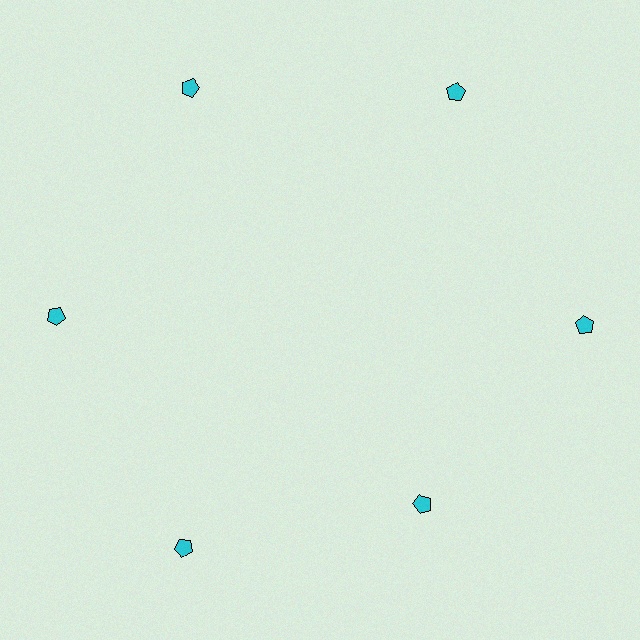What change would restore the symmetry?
The symmetry would be restored by moving it outward, back onto the ring so that all 6 pentagons sit at equal angles and equal distance from the center.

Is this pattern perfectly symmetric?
No. The 6 cyan pentagons are arranged in a ring, but one element near the 5 o'clock position is pulled inward toward the center, breaking the 6-fold rotational symmetry.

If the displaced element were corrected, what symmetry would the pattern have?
It would have 6-fold rotational symmetry — the pattern would map onto itself every 60 degrees.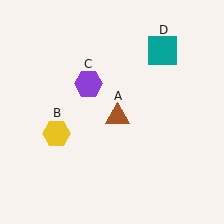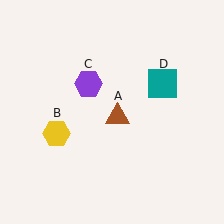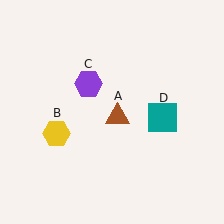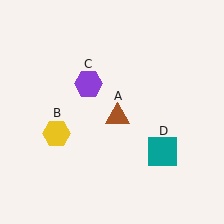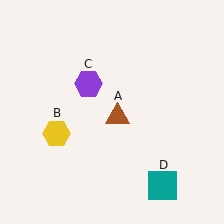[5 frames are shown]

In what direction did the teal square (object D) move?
The teal square (object D) moved down.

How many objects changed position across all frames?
1 object changed position: teal square (object D).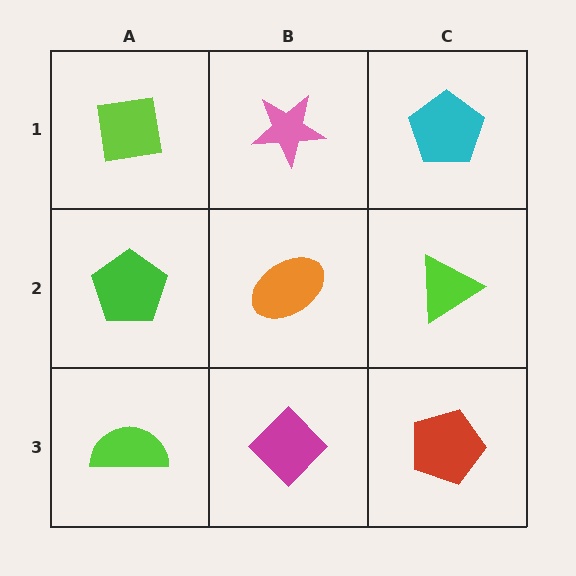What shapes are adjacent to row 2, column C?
A cyan pentagon (row 1, column C), a red pentagon (row 3, column C), an orange ellipse (row 2, column B).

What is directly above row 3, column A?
A green pentagon.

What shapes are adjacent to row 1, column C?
A lime triangle (row 2, column C), a pink star (row 1, column B).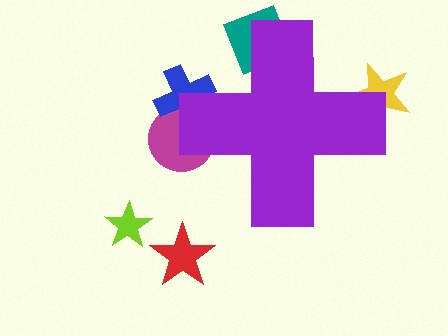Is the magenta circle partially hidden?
Yes, the magenta circle is partially hidden behind the purple cross.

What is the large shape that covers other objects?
A purple cross.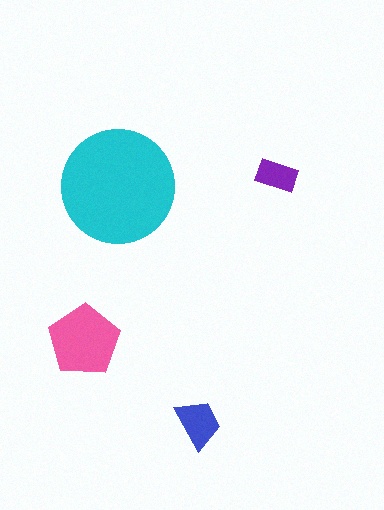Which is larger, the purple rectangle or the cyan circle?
The cyan circle.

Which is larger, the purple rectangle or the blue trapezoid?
The blue trapezoid.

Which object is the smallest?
The purple rectangle.